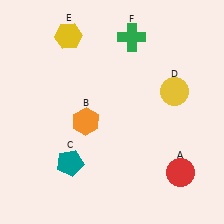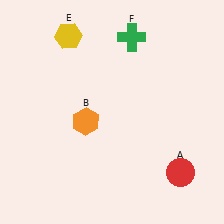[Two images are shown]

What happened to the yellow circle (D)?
The yellow circle (D) was removed in Image 2. It was in the top-right area of Image 1.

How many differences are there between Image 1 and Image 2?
There are 2 differences between the two images.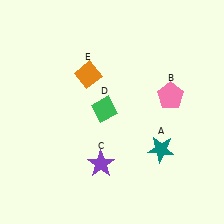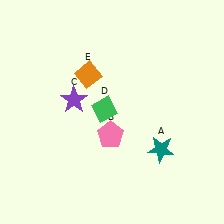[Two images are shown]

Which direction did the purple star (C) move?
The purple star (C) moved up.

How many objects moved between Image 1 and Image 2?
2 objects moved between the two images.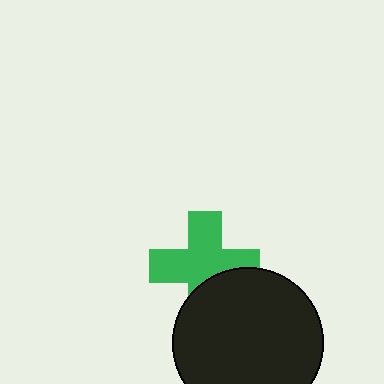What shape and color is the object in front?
The object in front is a black circle.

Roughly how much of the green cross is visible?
Most of it is visible (roughly 70%).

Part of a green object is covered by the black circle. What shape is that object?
It is a cross.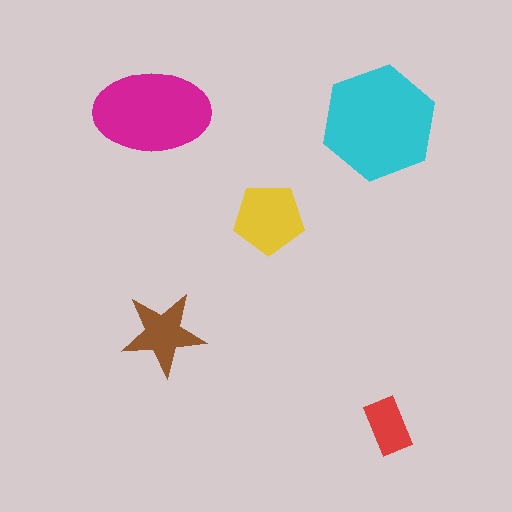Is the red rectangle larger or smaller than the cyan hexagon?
Smaller.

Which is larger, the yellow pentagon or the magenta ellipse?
The magenta ellipse.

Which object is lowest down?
The red rectangle is bottommost.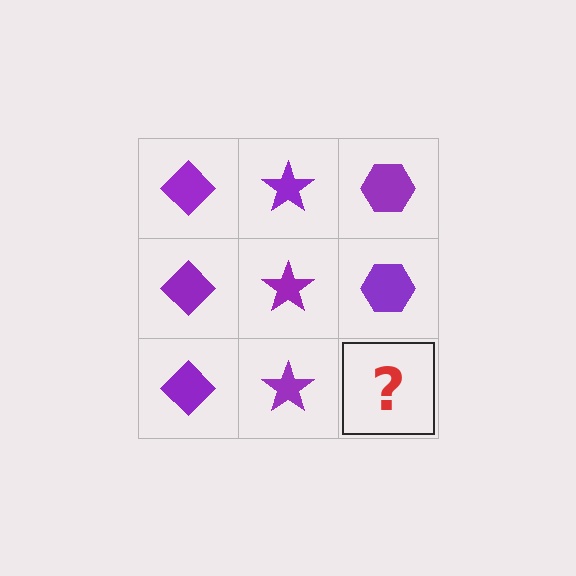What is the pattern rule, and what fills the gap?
The rule is that each column has a consistent shape. The gap should be filled with a purple hexagon.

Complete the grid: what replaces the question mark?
The question mark should be replaced with a purple hexagon.